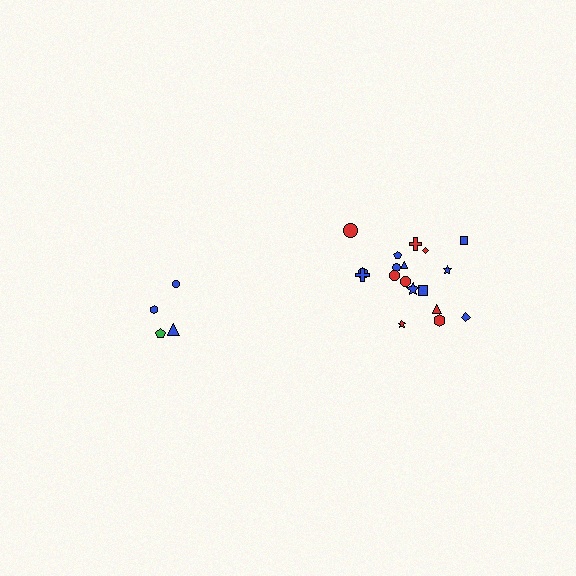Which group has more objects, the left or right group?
The right group.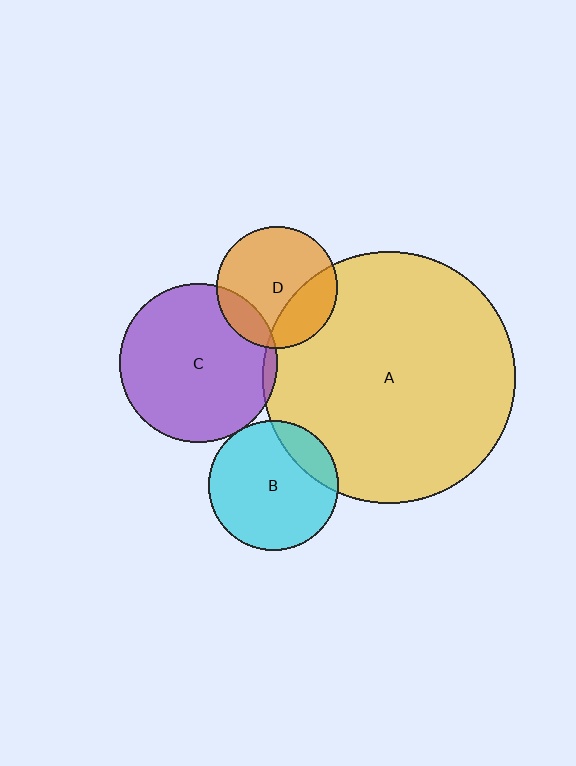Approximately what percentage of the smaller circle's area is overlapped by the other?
Approximately 30%.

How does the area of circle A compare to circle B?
Approximately 3.8 times.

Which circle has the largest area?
Circle A (yellow).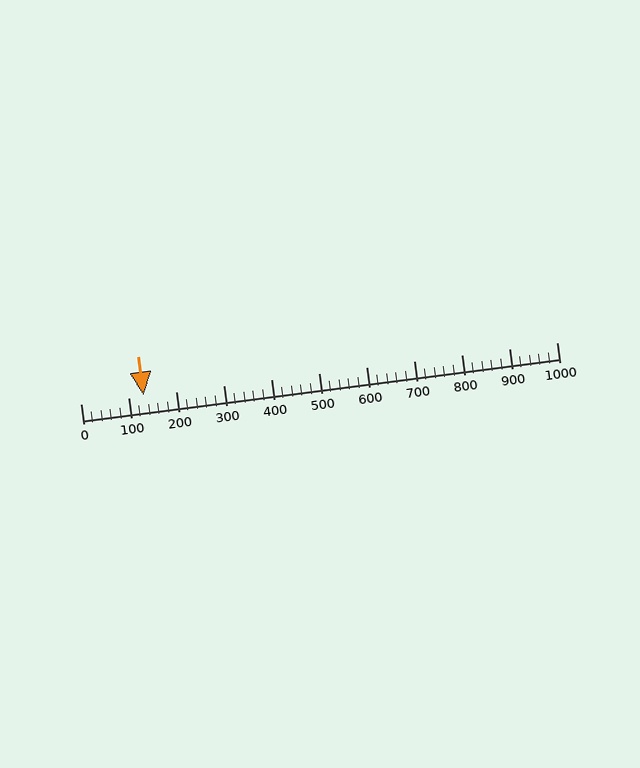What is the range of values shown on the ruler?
The ruler shows values from 0 to 1000.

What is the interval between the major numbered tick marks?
The major tick marks are spaced 100 units apart.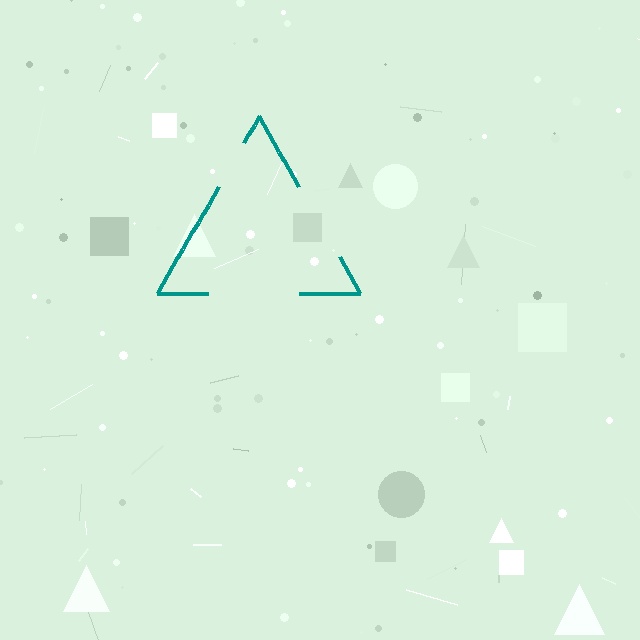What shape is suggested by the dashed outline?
The dashed outline suggests a triangle.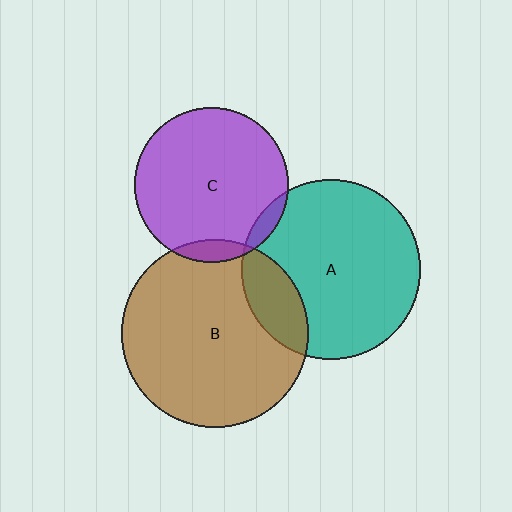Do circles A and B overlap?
Yes.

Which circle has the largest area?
Circle B (brown).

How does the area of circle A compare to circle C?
Approximately 1.3 times.